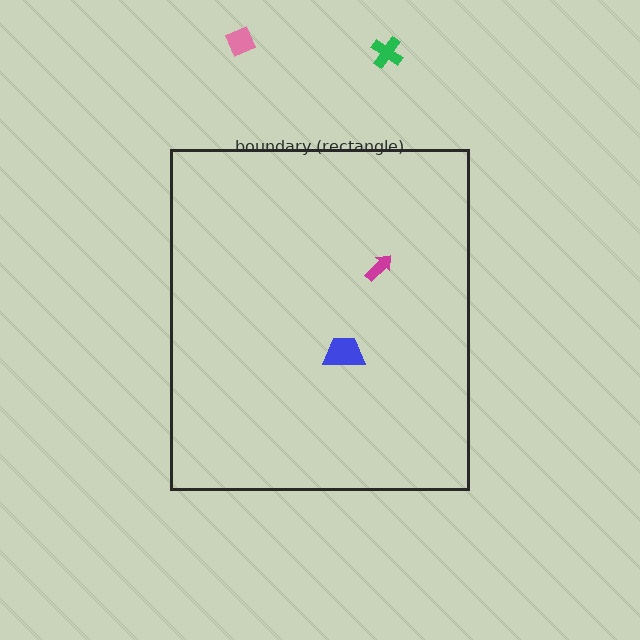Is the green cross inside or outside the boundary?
Outside.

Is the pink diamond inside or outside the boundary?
Outside.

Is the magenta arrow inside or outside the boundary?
Inside.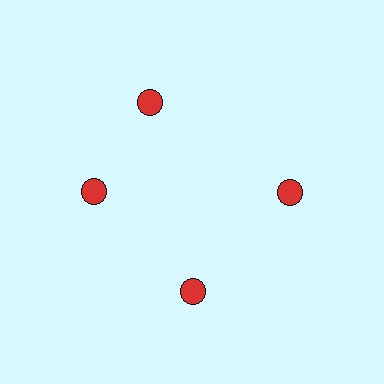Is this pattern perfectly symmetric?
No. The 4 red circles are arranged in a ring, but one element near the 12 o'clock position is rotated out of alignment along the ring, breaking the 4-fold rotational symmetry.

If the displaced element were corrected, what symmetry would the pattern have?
It would have 4-fold rotational symmetry — the pattern would map onto itself every 90 degrees.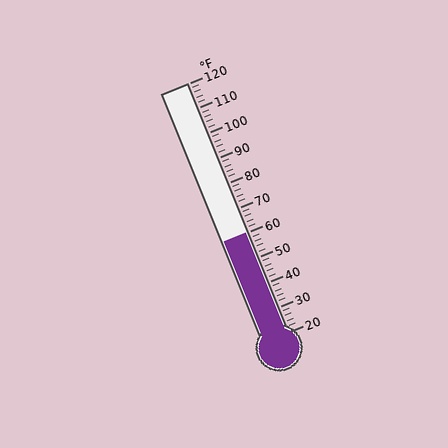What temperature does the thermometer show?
The thermometer shows approximately 60°F.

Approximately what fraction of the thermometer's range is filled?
The thermometer is filled to approximately 40% of its range.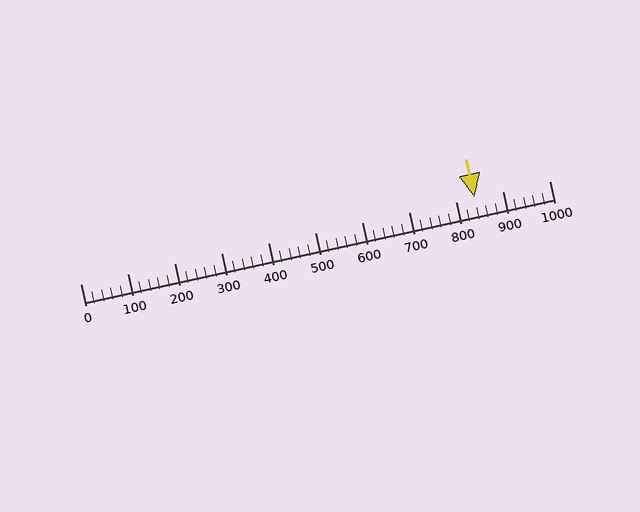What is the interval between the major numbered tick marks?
The major tick marks are spaced 100 units apart.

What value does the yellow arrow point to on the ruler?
The yellow arrow points to approximately 840.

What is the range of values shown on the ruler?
The ruler shows values from 0 to 1000.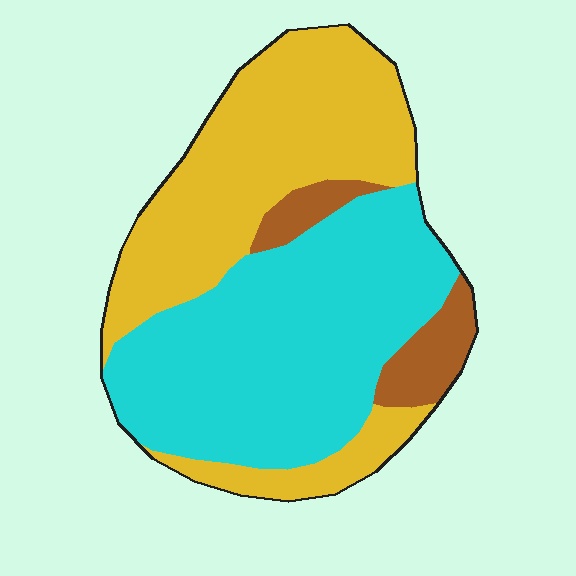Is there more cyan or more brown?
Cyan.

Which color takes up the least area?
Brown, at roughly 10%.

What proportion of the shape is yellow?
Yellow covers around 45% of the shape.